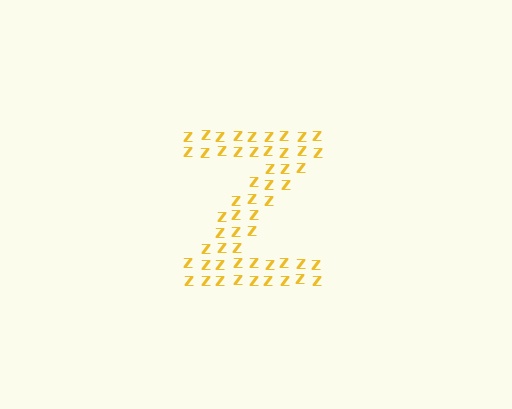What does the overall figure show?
The overall figure shows the letter Z.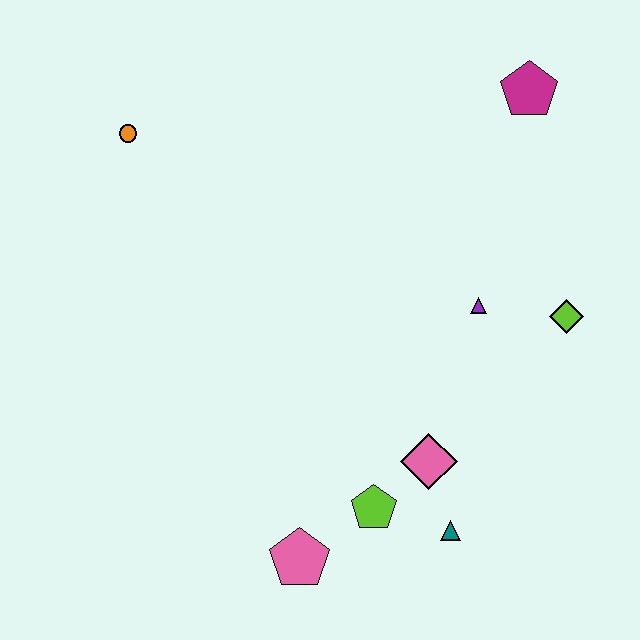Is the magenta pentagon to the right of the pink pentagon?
Yes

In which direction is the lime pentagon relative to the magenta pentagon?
The lime pentagon is below the magenta pentagon.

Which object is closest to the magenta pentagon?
The purple triangle is closest to the magenta pentagon.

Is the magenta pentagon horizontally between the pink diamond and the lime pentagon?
No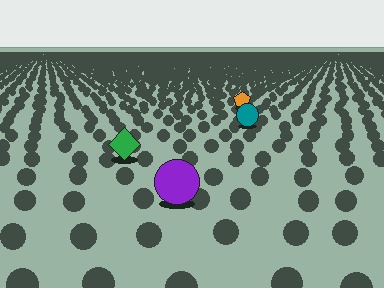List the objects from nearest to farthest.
From nearest to farthest: the purple circle, the green diamond, the teal circle, the orange pentagon.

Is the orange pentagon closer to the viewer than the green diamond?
No. The green diamond is closer — you can tell from the texture gradient: the ground texture is coarser near it.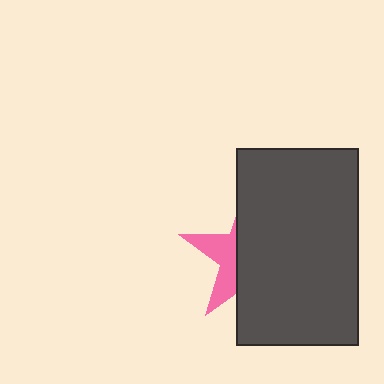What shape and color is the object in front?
The object in front is a dark gray rectangle.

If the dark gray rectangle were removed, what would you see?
You would see the complete pink star.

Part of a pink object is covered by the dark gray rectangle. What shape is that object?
It is a star.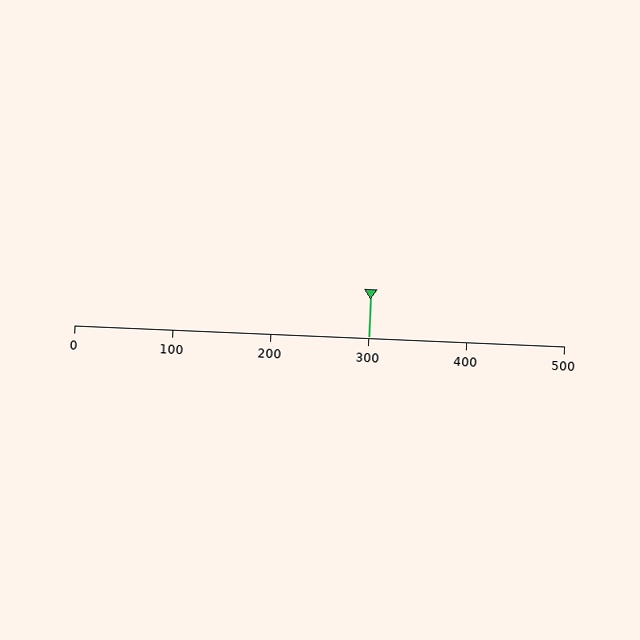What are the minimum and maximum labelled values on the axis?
The axis runs from 0 to 500.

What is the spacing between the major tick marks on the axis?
The major ticks are spaced 100 apart.